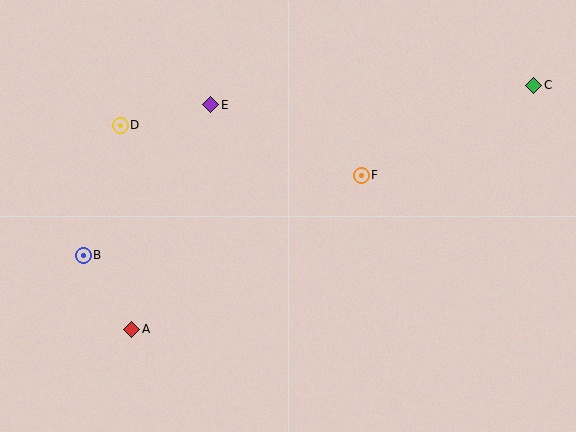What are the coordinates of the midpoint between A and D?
The midpoint between A and D is at (126, 227).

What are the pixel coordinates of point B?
Point B is at (83, 255).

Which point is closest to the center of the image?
Point F at (361, 175) is closest to the center.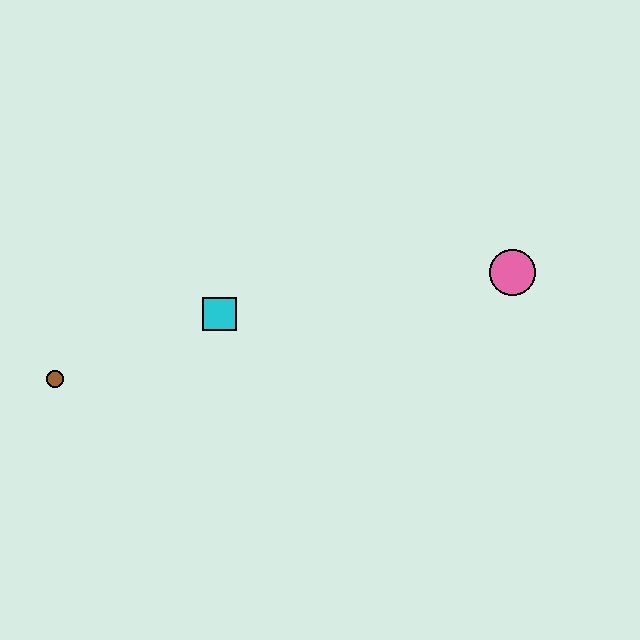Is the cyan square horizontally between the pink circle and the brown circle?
Yes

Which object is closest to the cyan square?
The brown circle is closest to the cyan square.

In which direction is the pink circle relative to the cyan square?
The pink circle is to the right of the cyan square.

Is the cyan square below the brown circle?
No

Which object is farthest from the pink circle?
The brown circle is farthest from the pink circle.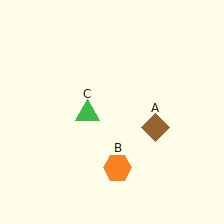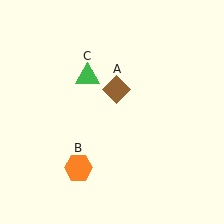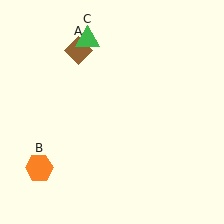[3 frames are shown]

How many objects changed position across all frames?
3 objects changed position: brown diamond (object A), orange hexagon (object B), green triangle (object C).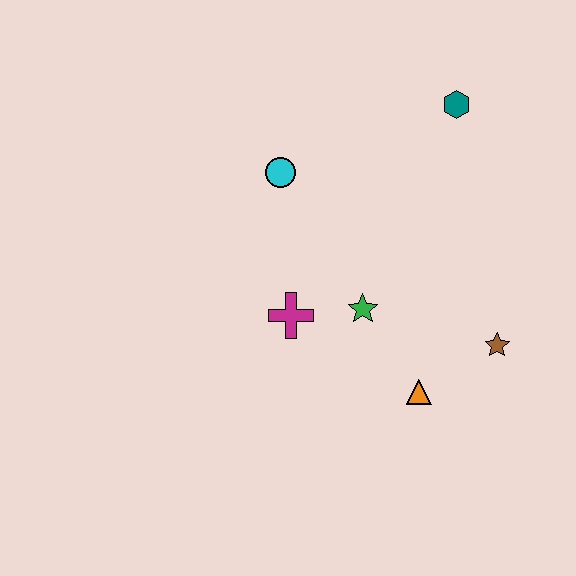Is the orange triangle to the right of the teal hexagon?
No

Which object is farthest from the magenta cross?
The teal hexagon is farthest from the magenta cross.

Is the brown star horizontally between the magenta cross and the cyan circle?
No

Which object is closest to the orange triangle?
The brown star is closest to the orange triangle.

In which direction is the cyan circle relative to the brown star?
The cyan circle is to the left of the brown star.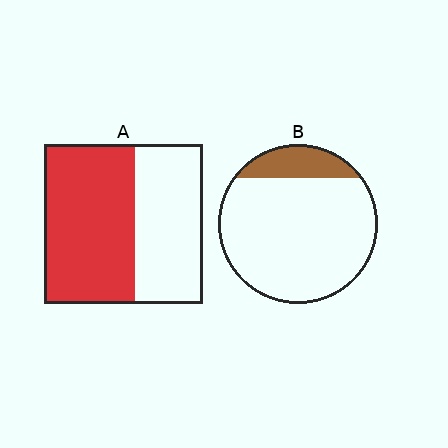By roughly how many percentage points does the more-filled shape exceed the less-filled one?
By roughly 40 percentage points (A over B).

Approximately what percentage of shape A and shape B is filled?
A is approximately 55% and B is approximately 15%.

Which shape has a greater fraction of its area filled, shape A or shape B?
Shape A.